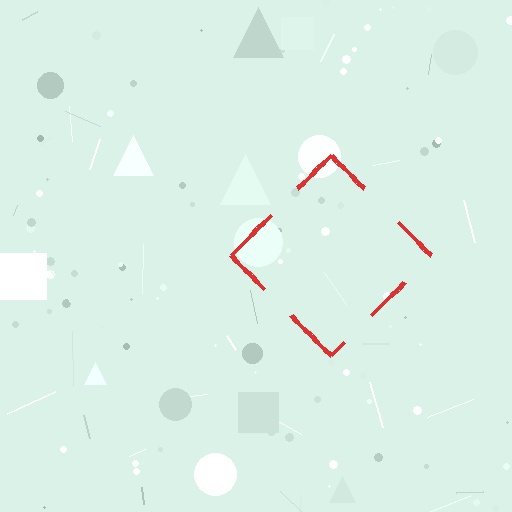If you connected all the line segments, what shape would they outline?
They would outline a diamond.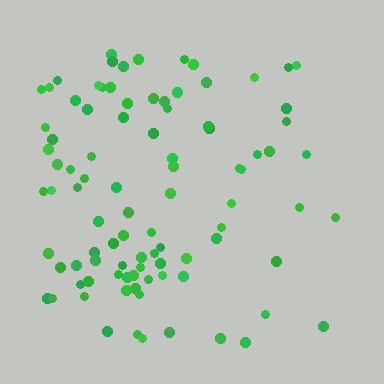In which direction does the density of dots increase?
From right to left, with the left side densest.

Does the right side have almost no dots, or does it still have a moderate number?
Still a moderate number, just noticeably fewer than the left.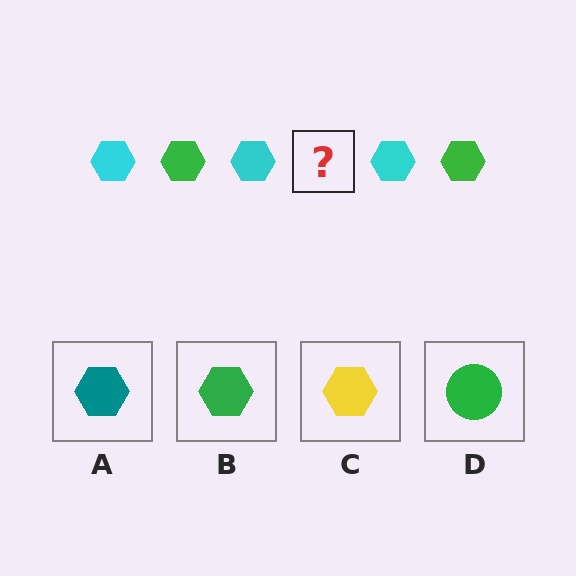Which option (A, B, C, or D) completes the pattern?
B.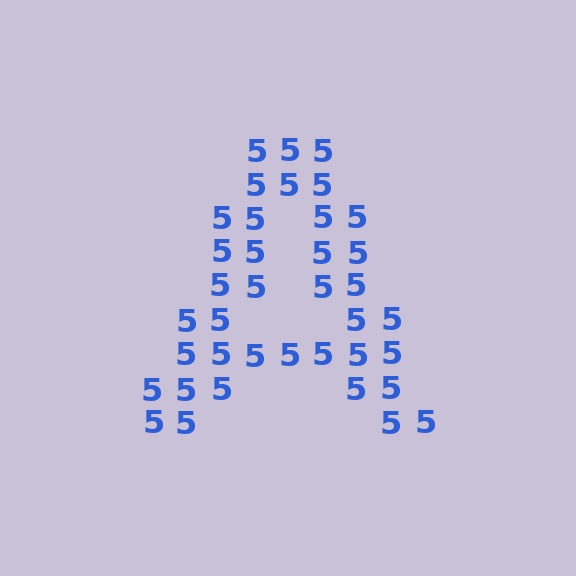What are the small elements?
The small elements are digit 5's.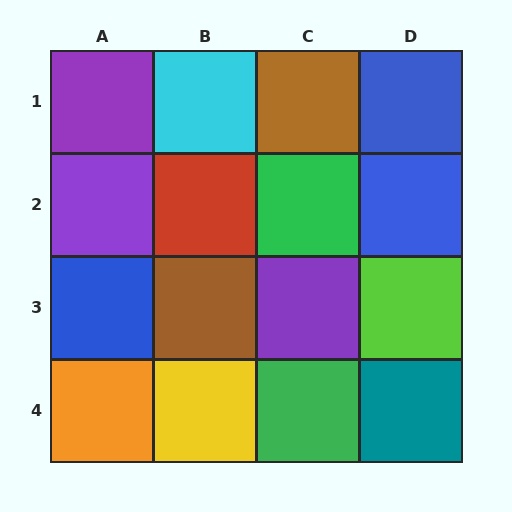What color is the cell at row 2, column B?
Red.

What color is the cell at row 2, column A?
Purple.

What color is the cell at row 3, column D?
Lime.